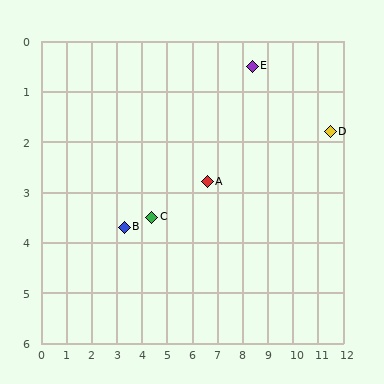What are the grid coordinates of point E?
Point E is at approximately (8.4, 0.5).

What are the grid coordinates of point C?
Point C is at approximately (4.4, 3.5).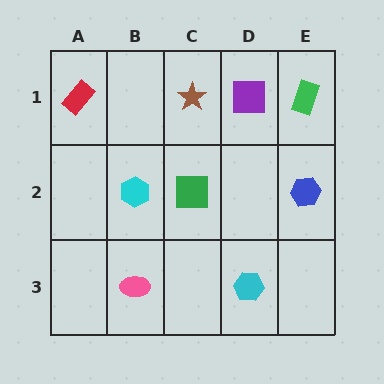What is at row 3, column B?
A pink ellipse.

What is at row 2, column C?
A green square.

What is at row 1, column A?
A red rectangle.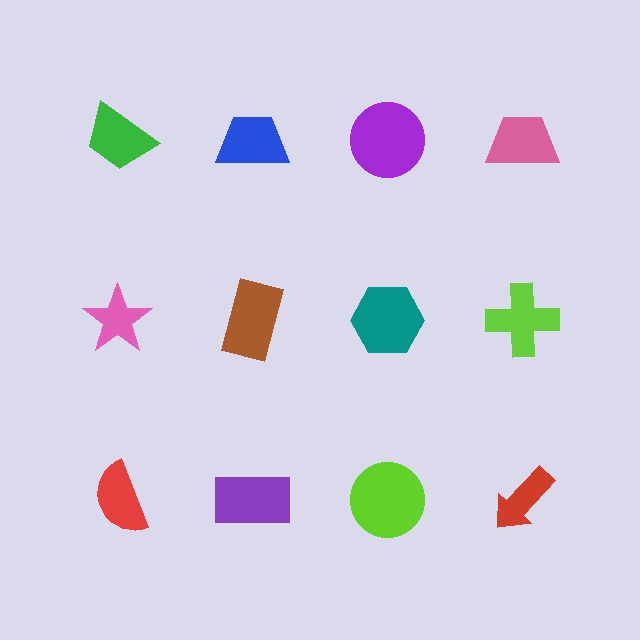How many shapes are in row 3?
4 shapes.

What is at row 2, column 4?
A lime cross.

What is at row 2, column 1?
A pink star.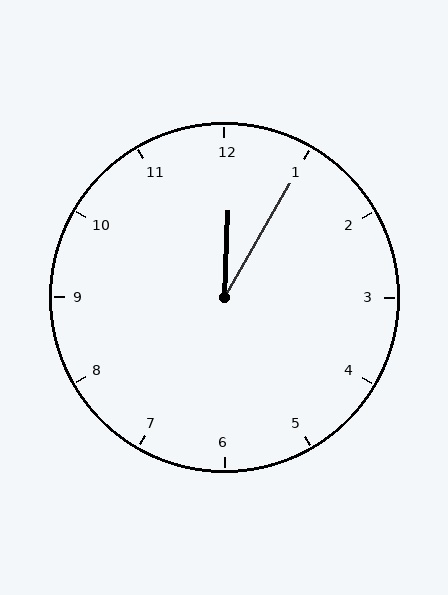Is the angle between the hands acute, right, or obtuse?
It is acute.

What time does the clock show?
12:05.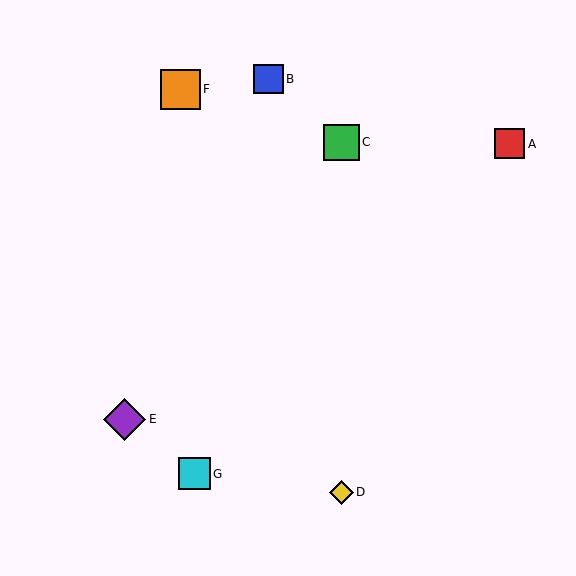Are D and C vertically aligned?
Yes, both are at x≈341.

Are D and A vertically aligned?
No, D is at x≈341 and A is at x≈510.